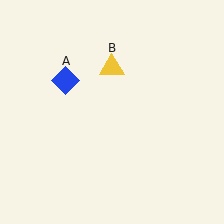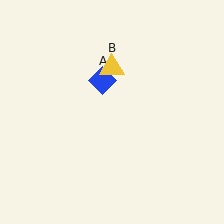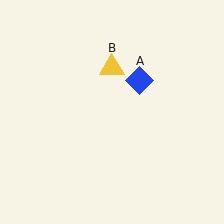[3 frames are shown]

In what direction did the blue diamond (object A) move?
The blue diamond (object A) moved right.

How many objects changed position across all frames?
1 object changed position: blue diamond (object A).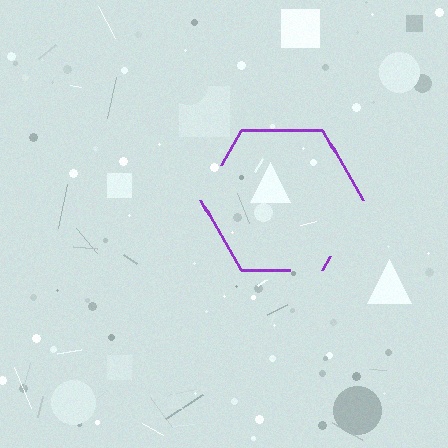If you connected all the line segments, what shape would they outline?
They would outline a hexagon.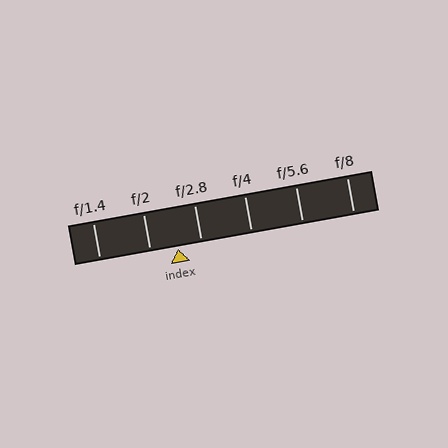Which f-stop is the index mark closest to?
The index mark is closest to f/2.8.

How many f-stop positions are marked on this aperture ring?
There are 6 f-stop positions marked.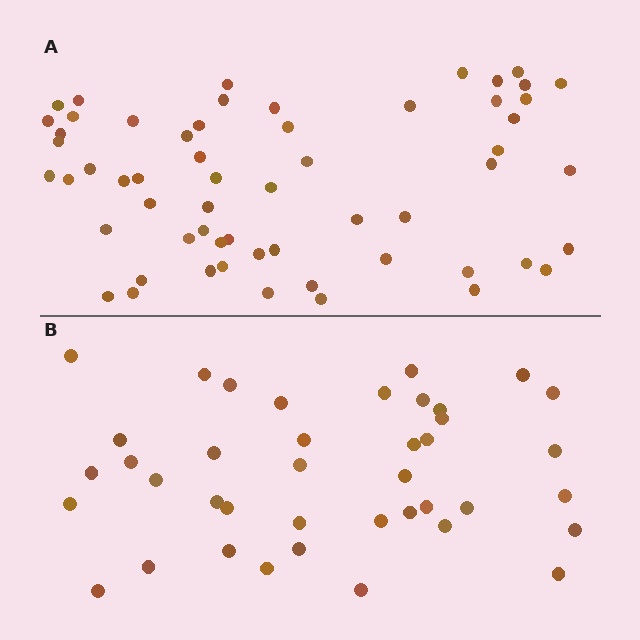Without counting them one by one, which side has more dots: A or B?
Region A (the top region) has more dots.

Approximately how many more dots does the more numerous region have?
Region A has approximately 20 more dots than region B.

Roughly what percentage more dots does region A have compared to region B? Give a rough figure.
About 50% more.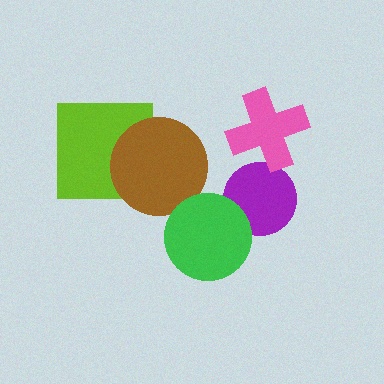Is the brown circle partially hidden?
No, no other shape covers it.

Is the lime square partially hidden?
Yes, it is partially covered by another shape.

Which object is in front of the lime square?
The brown circle is in front of the lime square.